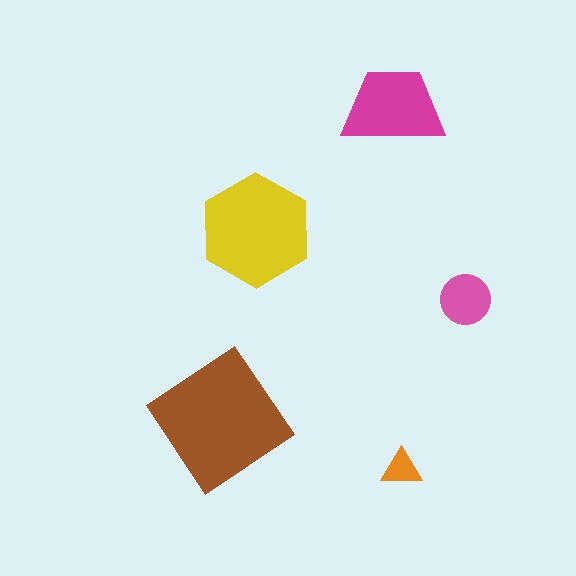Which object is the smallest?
The orange triangle.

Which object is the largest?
The brown diamond.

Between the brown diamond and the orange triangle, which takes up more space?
The brown diamond.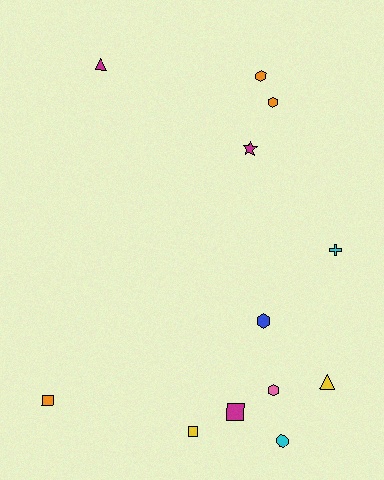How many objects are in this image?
There are 12 objects.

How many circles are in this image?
There is 1 circle.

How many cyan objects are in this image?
There are 2 cyan objects.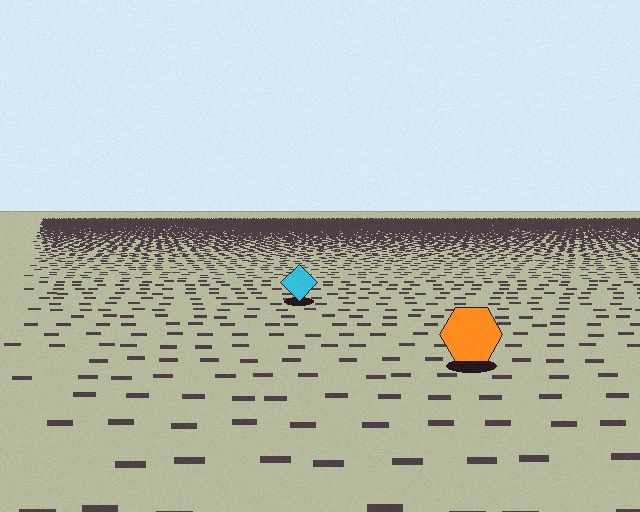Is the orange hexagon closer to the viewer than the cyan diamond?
Yes. The orange hexagon is closer — you can tell from the texture gradient: the ground texture is coarser near it.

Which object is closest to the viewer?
The orange hexagon is closest. The texture marks near it are larger and more spread out.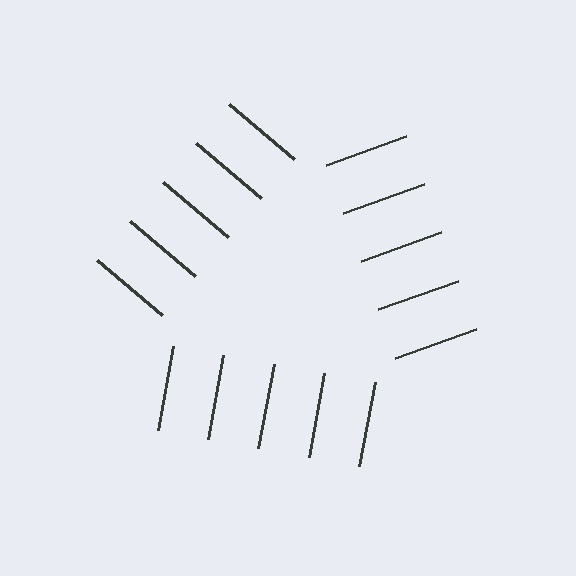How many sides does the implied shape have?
3 sides — the line-ends trace a triangle.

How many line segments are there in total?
15 — 5 along each of the 3 edges.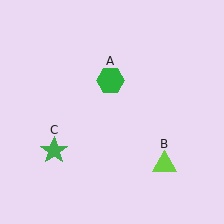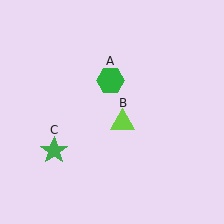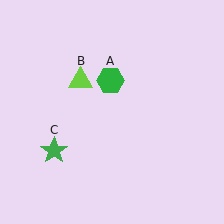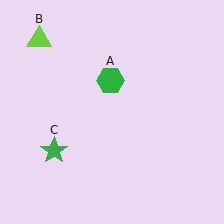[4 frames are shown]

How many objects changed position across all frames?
1 object changed position: lime triangle (object B).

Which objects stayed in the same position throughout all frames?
Green hexagon (object A) and green star (object C) remained stationary.